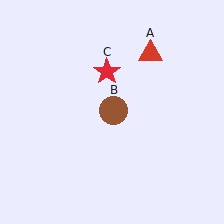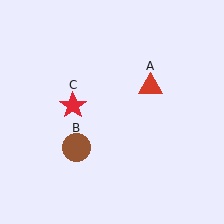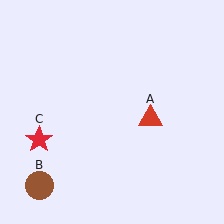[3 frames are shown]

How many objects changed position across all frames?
3 objects changed position: red triangle (object A), brown circle (object B), red star (object C).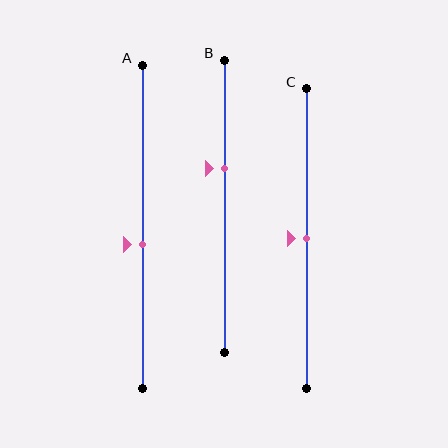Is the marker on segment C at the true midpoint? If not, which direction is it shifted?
Yes, the marker on segment C is at the true midpoint.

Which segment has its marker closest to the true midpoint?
Segment C has its marker closest to the true midpoint.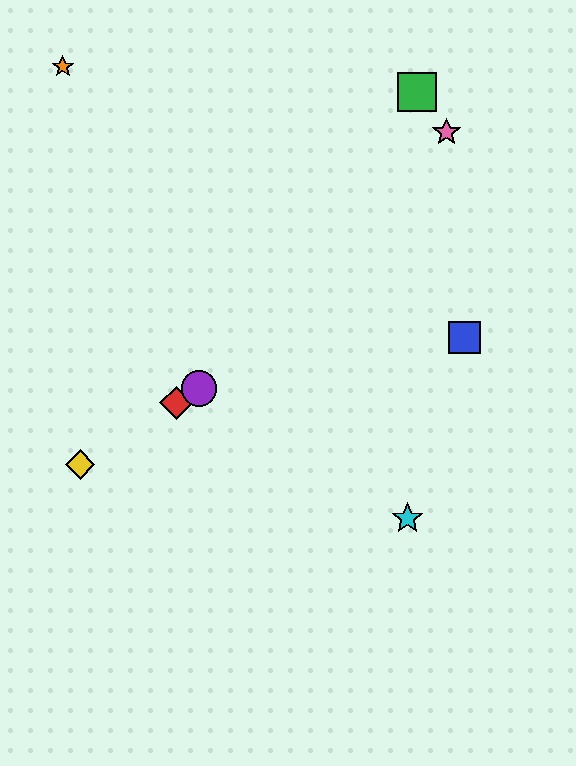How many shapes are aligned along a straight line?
3 shapes (the red diamond, the yellow diamond, the purple circle) are aligned along a straight line.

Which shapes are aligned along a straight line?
The red diamond, the yellow diamond, the purple circle are aligned along a straight line.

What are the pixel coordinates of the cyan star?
The cyan star is at (407, 518).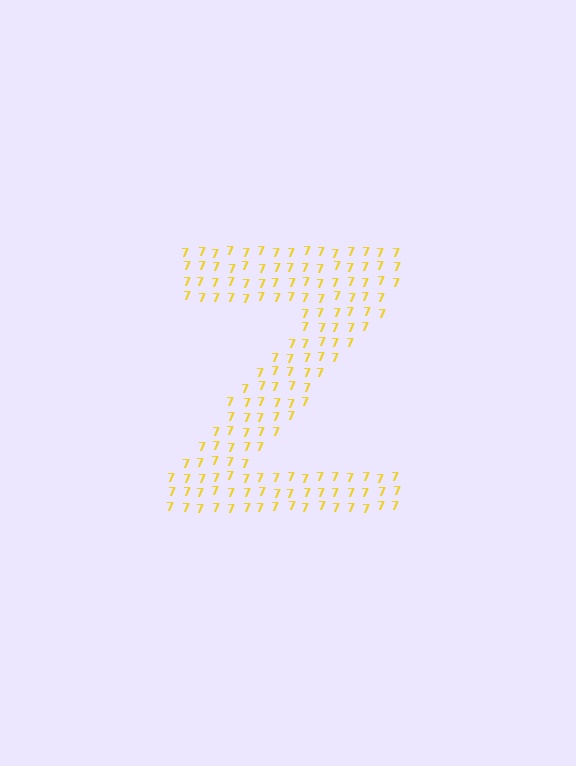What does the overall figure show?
The overall figure shows the letter Z.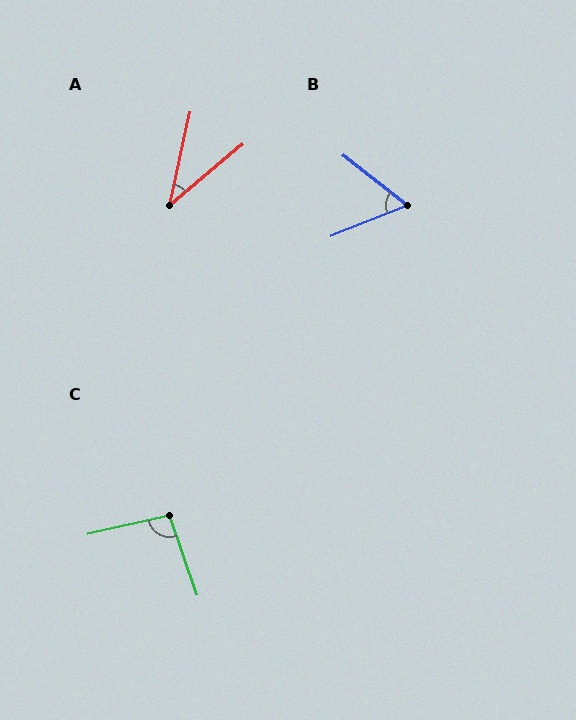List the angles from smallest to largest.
A (38°), B (60°), C (96°).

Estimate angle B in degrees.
Approximately 60 degrees.